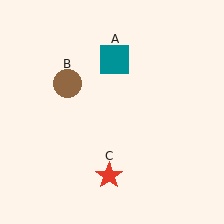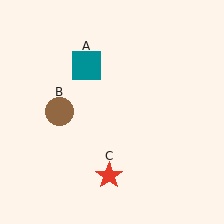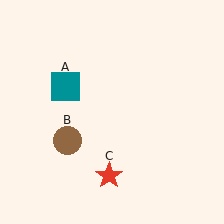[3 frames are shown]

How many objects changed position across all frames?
2 objects changed position: teal square (object A), brown circle (object B).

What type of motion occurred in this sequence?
The teal square (object A), brown circle (object B) rotated counterclockwise around the center of the scene.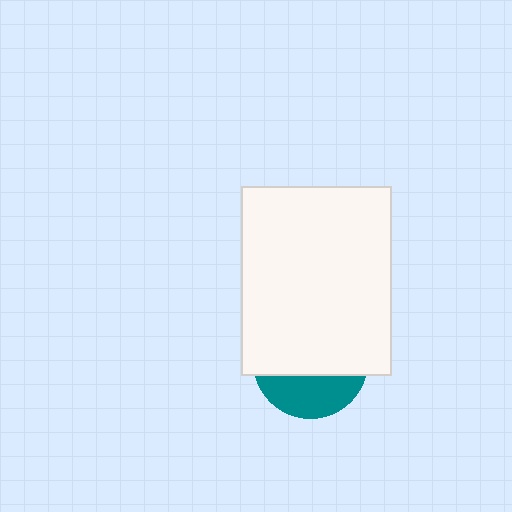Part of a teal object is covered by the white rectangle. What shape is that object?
It is a circle.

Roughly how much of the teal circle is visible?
A small part of it is visible (roughly 35%).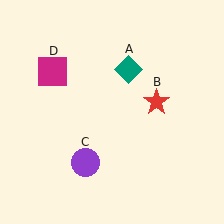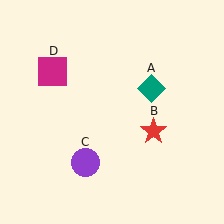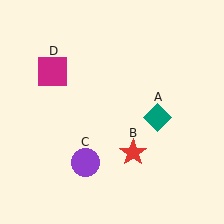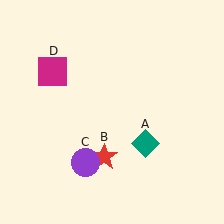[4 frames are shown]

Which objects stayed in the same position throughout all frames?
Purple circle (object C) and magenta square (object D) remained stationary.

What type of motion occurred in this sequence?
The teal diamond (object A), red star (object B) rotated clockwise around the center of the scene.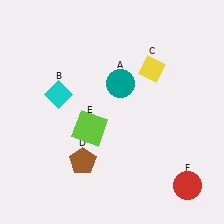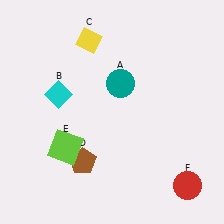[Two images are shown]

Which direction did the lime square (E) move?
The lime square (E) moved left.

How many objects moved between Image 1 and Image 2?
2 objects moved between the two images.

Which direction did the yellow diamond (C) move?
The yellow diamond (C) moved left.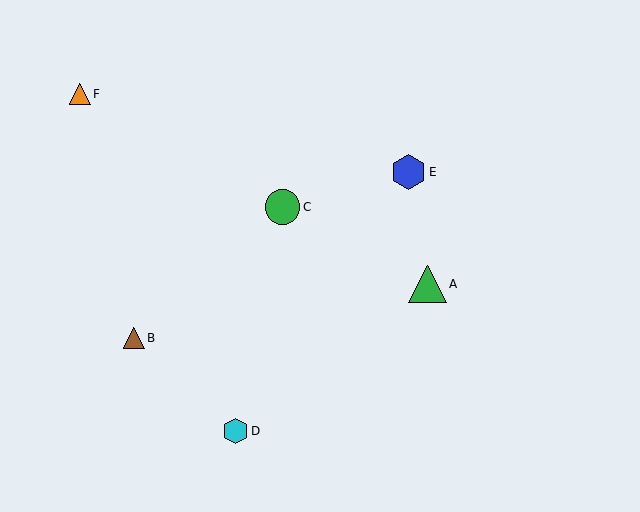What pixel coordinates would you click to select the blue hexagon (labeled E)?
Click at (409, 172) to select the blue hexagon E.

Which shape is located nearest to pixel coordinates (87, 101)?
The orange triangle (labeled F) at (80, 94) is nearest to that location.